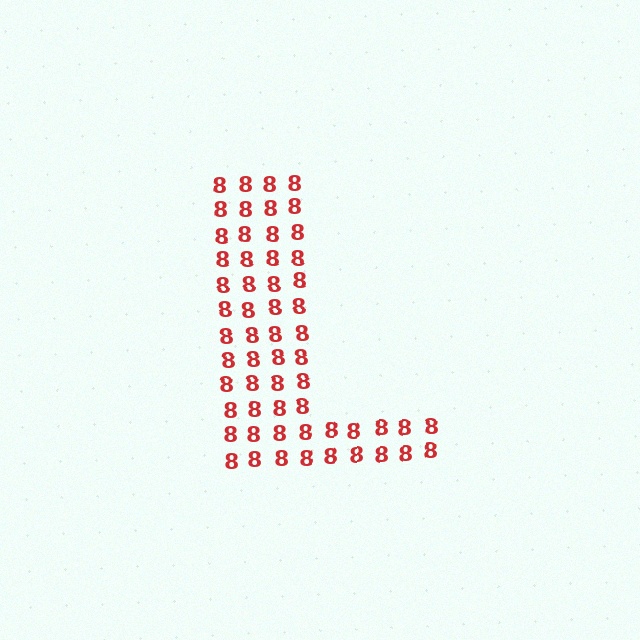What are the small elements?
The small elements are digit 8's.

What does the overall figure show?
The overall figure shows the letter L.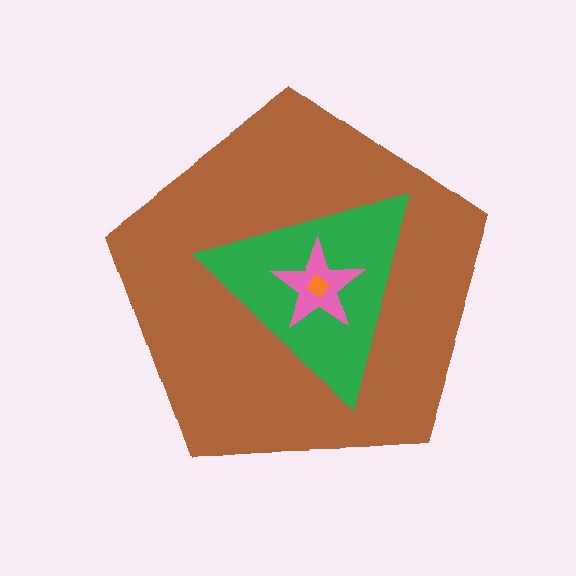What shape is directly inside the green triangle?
The pink star.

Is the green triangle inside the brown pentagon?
Yes.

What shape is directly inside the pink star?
The orange diamond.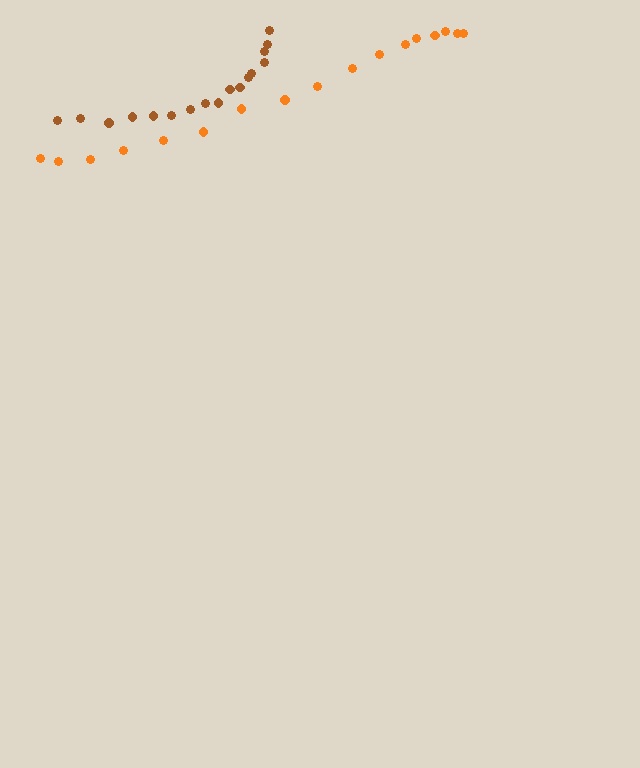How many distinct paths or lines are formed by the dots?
There are 2 distinct paths.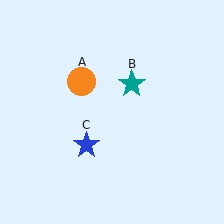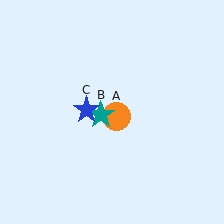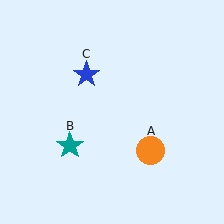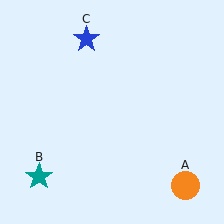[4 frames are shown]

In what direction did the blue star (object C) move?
The blue star (object C) moved up.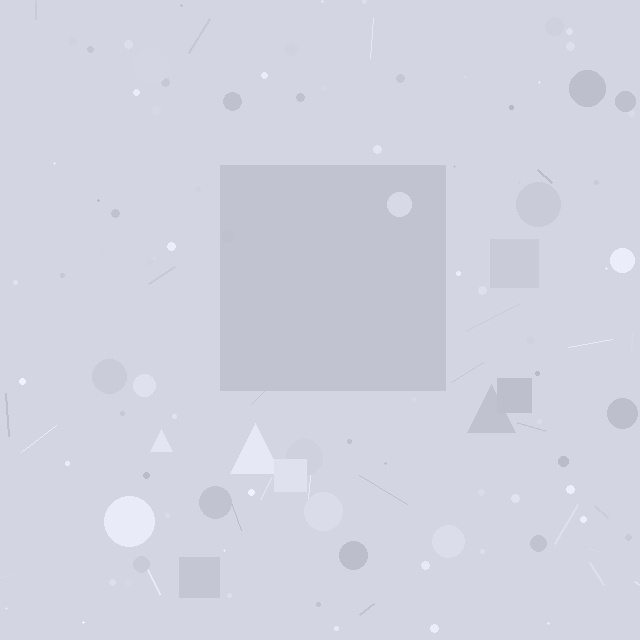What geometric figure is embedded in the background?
A square is embedded in the background.